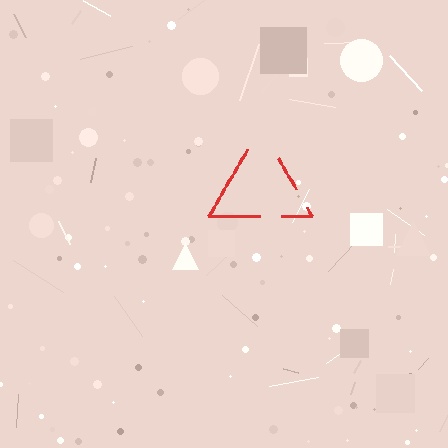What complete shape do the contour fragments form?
The contour fragments form a triangle.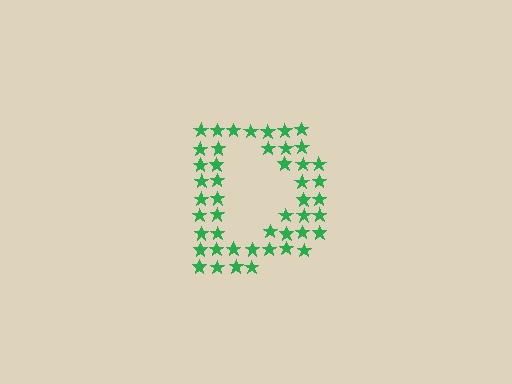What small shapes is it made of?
It is made of small stars.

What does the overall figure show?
The overall figure shows the letter D.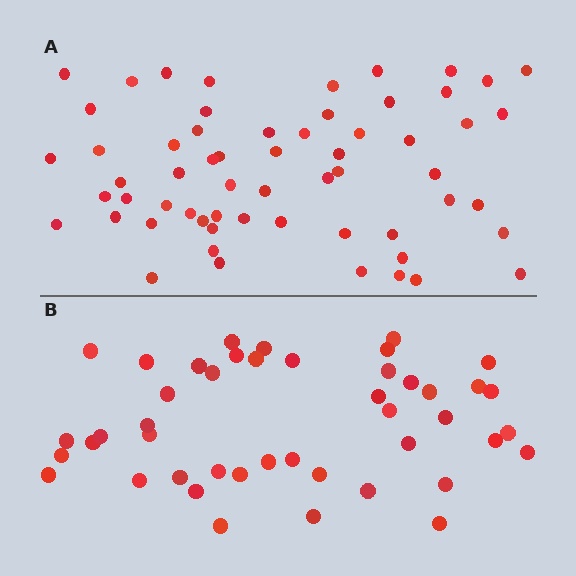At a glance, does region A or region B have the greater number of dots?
Region A (the top region) has more dots.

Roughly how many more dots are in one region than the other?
Region A has approximately 15 more dots than region B.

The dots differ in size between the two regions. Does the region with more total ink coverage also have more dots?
No. Region B has more total ink coverage because its dots are larger, but region A actually contains more individual dots. Total area can be misleading — the number of items is what matters here.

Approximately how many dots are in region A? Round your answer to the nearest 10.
About 60 dots.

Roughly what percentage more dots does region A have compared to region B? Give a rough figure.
About 35% more.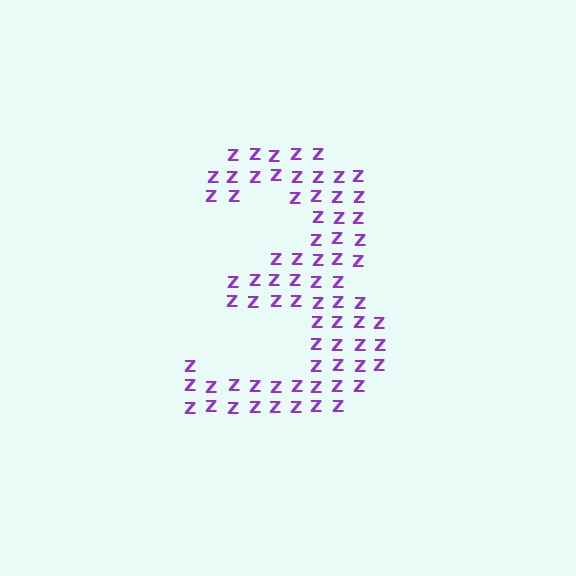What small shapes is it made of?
It is made of small letter Z's.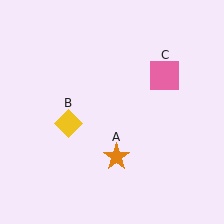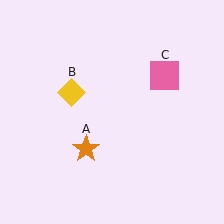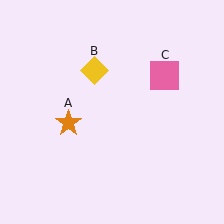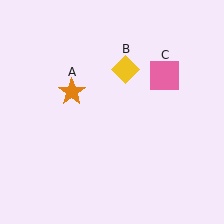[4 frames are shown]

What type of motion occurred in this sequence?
The orange star (object A), yellow diamond (object B) rotated clockwise around the center of the scene.